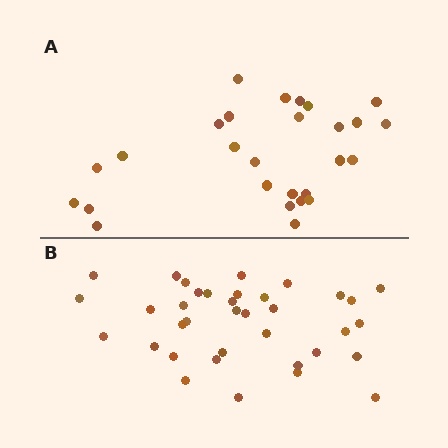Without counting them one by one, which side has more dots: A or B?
Region B (the bottom region) has more dots.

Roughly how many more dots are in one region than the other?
Region B has roughly 8 or so more dots than region A.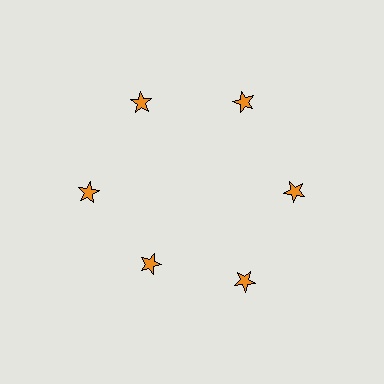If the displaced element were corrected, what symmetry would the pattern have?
It would have 6-fold rotational symmetry — the pattern would map onto itself every 60 degrees.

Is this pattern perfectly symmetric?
No. The 6 orange stars are arranged in a ring, but one element near the 7 o'clock position is pulled inward toward the center, breaking the 6-fold rotational symmetry.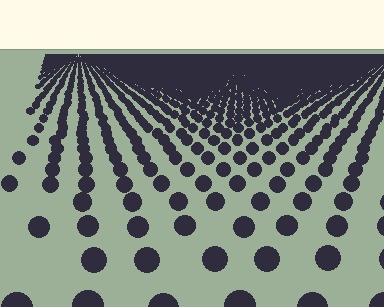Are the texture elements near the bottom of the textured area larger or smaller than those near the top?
Larger. Near the bottom, elements are closer to the viewer and appear at a bigger on-screen size.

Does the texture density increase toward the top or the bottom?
Density increases toward the top.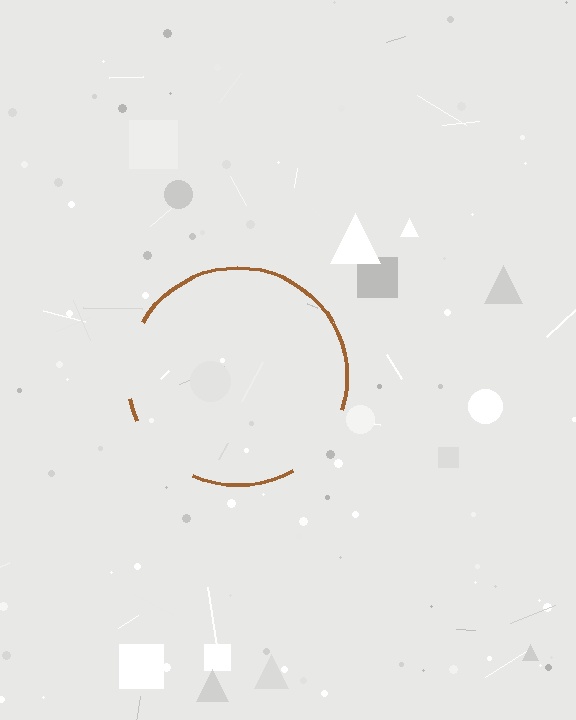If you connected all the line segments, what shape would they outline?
They would outline a circle.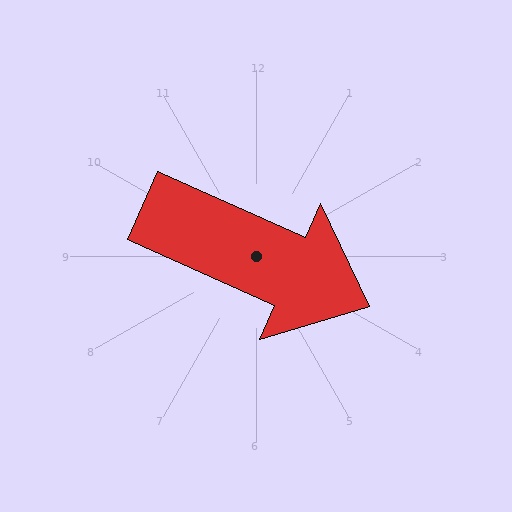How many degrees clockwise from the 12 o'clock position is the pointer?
Approximately 114 degrees.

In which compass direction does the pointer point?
Southeast.